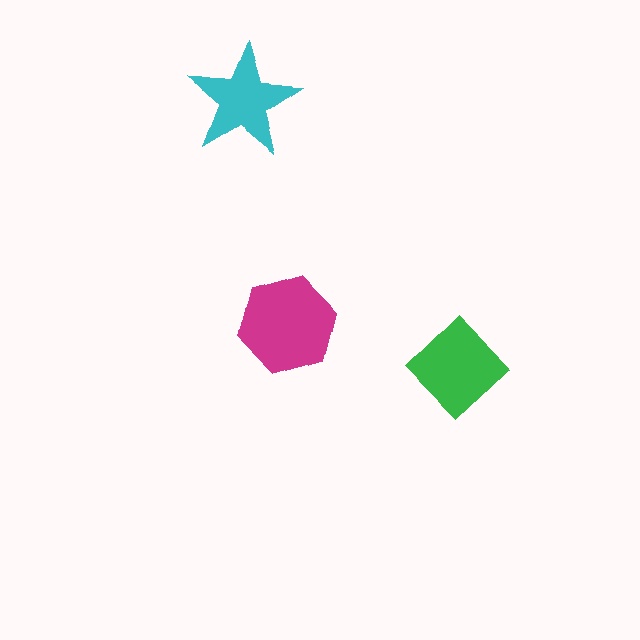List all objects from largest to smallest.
The magenta hexagon, the green diamond, the cyan star.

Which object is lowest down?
The green diamond is bottommost.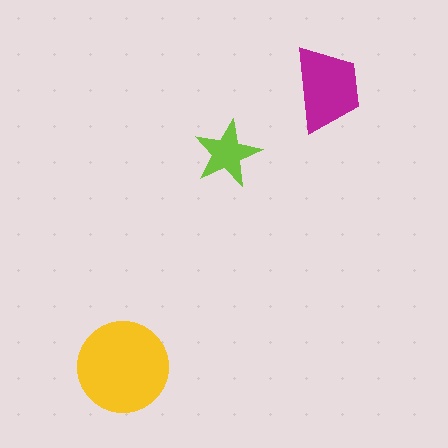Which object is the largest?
The yellow circle.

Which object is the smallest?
The lime star.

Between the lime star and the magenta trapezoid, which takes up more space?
The magenta trapezoid.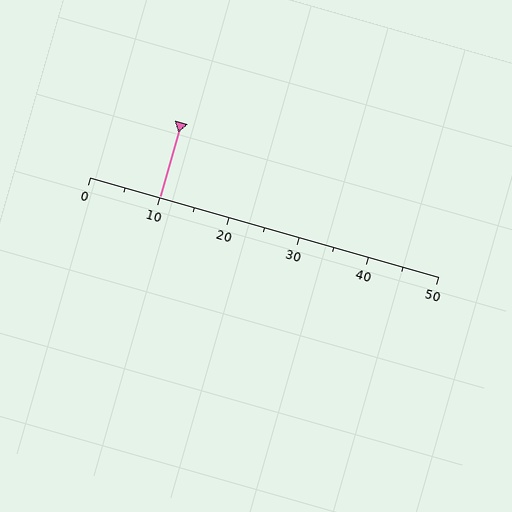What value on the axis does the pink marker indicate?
The marker indicates approximately 10.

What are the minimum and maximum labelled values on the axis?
The axis runs from 0 to 50.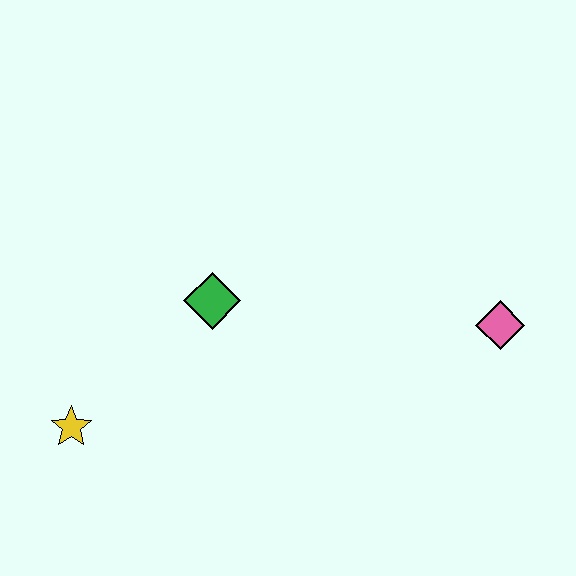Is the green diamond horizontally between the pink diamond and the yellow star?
Yes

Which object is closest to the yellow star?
The green diamond is closest to the yellow star.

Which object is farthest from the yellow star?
The pink diamond is farthest from the yellow star.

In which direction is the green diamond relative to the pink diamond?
The green diamond is to the left of the pink diamond.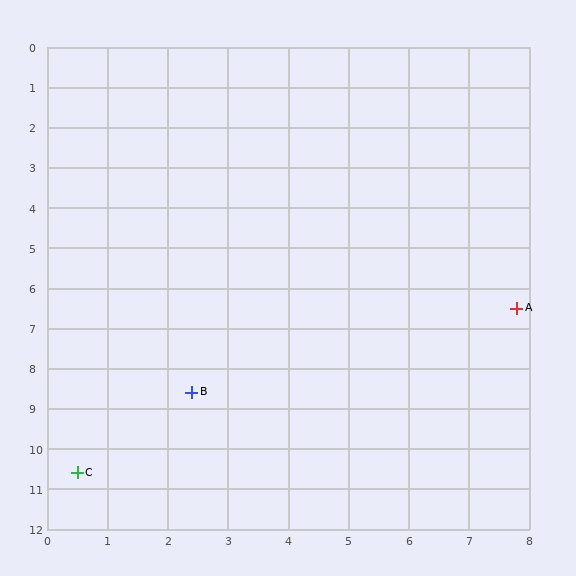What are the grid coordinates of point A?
Point A is at approximately (7.8, 6.5).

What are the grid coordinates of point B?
Point B is at approximately (2.4, 8.6).